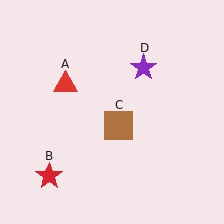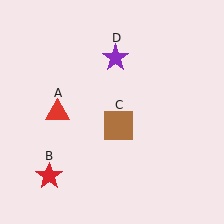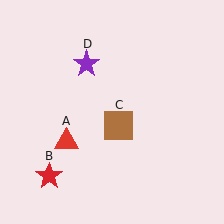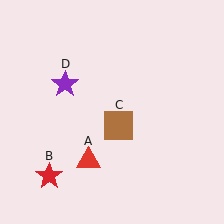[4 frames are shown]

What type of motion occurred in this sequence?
The red triangle (object A), purple star (object D) rotated counterclockwise around the center of the scene.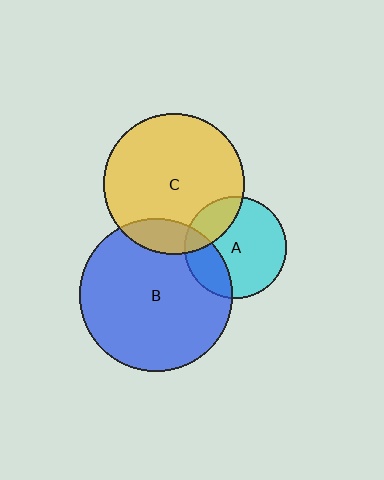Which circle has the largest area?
Circle B (blue).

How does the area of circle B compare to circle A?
Approximately 2.2 times.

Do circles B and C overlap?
Yes.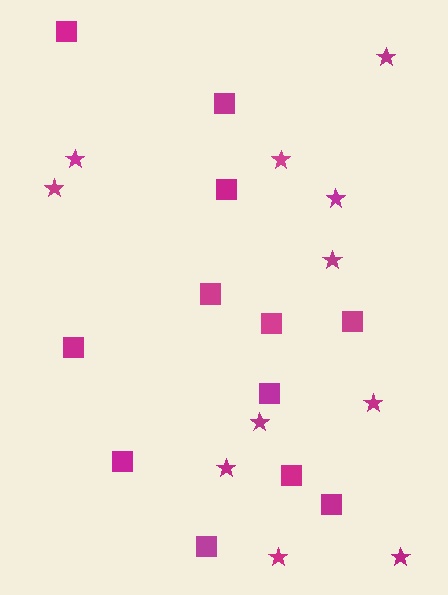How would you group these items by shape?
There are 2 groups: one group of squares (12) and one group of stars (11).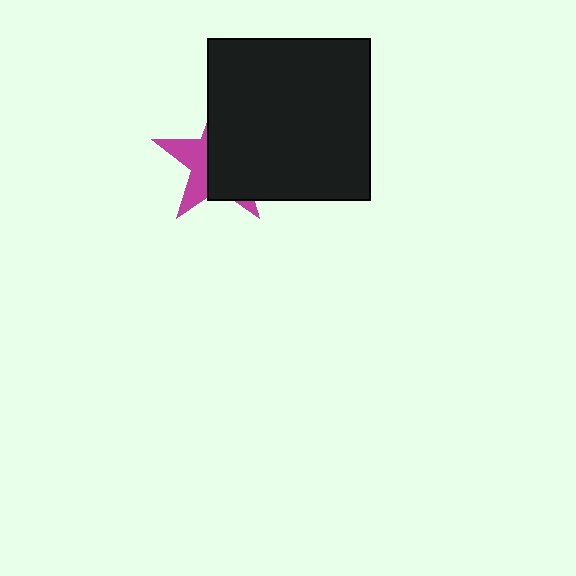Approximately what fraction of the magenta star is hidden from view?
Roughly 63% of the magenta star is hidden behind the black square.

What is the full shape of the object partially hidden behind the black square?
The partially hidden object is a magenta star.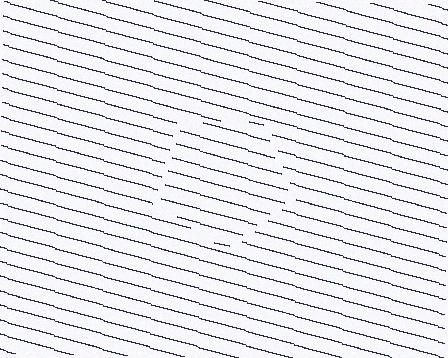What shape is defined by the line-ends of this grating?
An illusory pentagon. The interior of the shape contains the same grating, shifted by half a period — the contour is defined by the phase discontinuity where line-ends from the inner and outer gratings abut.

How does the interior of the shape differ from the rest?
The interior of the shape contains the same grating, shifted by half a period — the contour is defined by the phase discontinuity where line-ends from the inner and outer gratings abut.